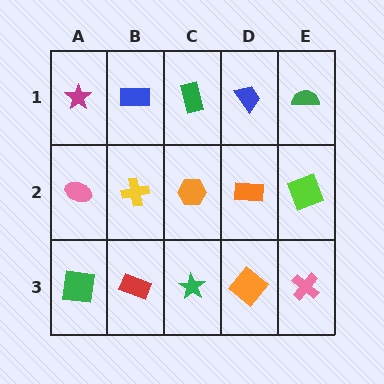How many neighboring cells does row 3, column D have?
3.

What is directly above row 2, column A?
A magenta star.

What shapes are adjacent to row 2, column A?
A magenta star (row 1, column A), a green square (row 3, column A), a yellow cross (row 2, column B).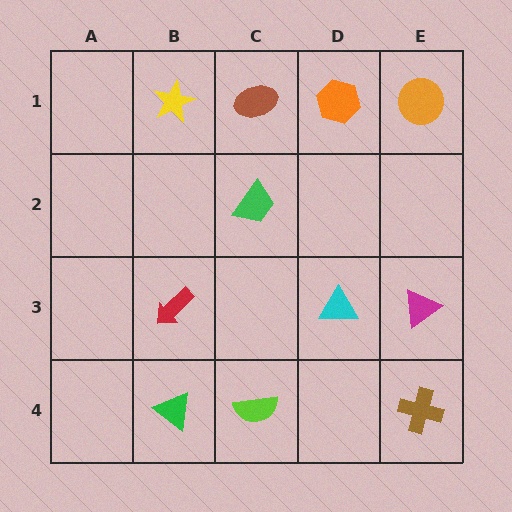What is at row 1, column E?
An orange circle.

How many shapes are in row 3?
3 shapes.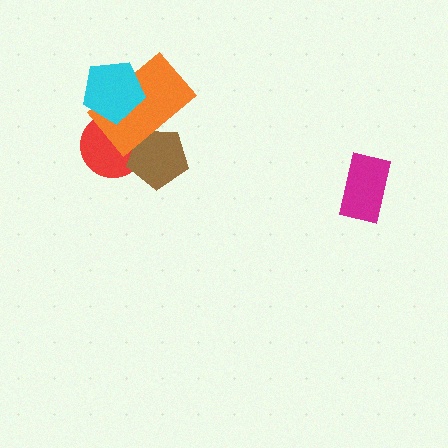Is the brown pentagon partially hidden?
Yes, it is partially covered by another shape.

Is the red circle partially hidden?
Yes, it is partially covered by another shape.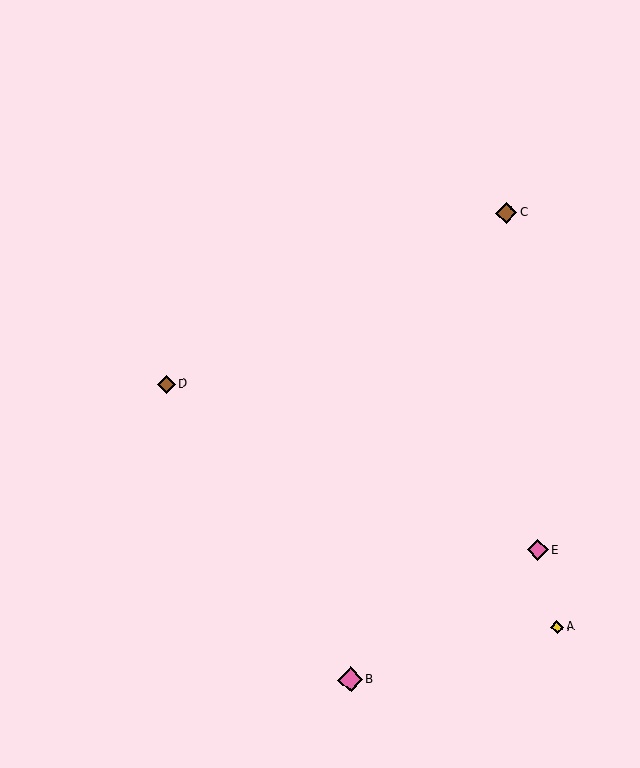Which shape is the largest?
The pink diamond (labeled B) is the largest.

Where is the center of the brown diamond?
The center of the brown diamond is at (166, 384).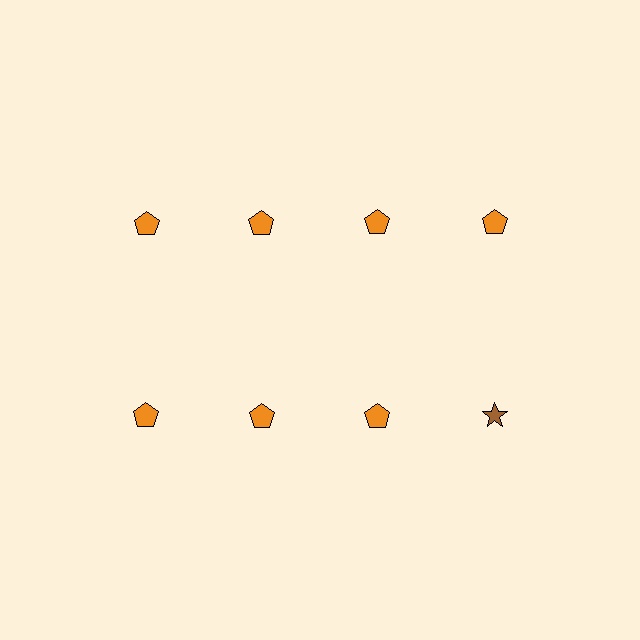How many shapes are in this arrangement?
There are 8 shapes arranged in a grid pattern.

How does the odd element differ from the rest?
It differs in both color (brown instead of orange) and shape (star instead of pentagon).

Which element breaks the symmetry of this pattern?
The brown star in the second row, second from right column breaks the symmetry. All other shapes are orange pentagons.